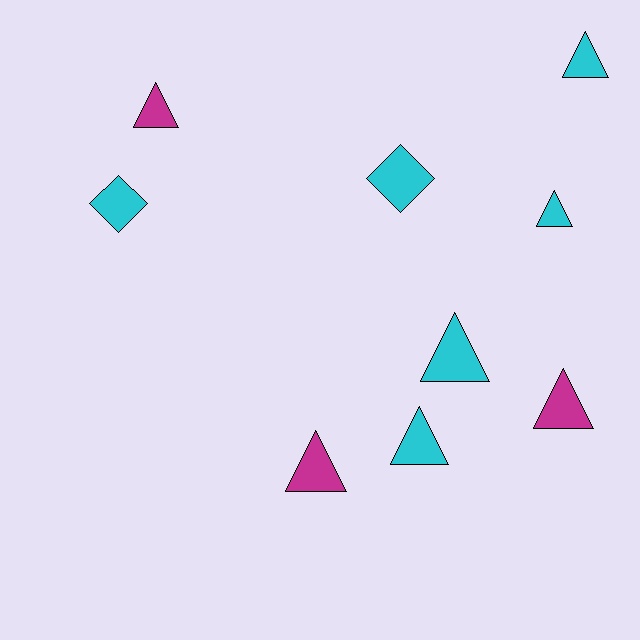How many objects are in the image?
There are 9 objects.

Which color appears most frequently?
Cyan, with 6 objects.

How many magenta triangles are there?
There are 3 magenta triangles.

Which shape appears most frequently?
Triangle, with 7 objects.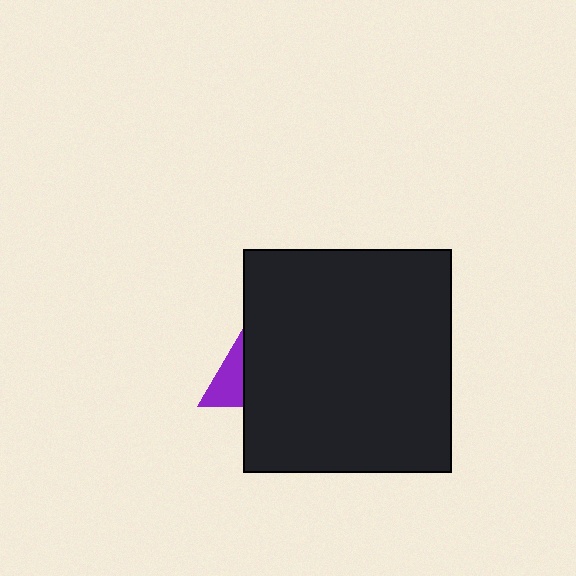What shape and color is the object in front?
The object in front is a black rectangle.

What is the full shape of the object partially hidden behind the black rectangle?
The partially hidden object is a purple triangle.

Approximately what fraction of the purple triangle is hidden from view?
Roughly 67% of the purple triangle is hidden behind the black rectangle.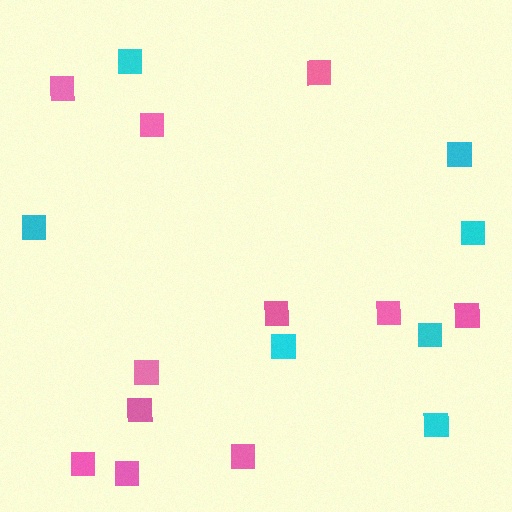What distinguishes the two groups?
There are 2 groups: one group of pink squares (11) and one group of cyan squares (7).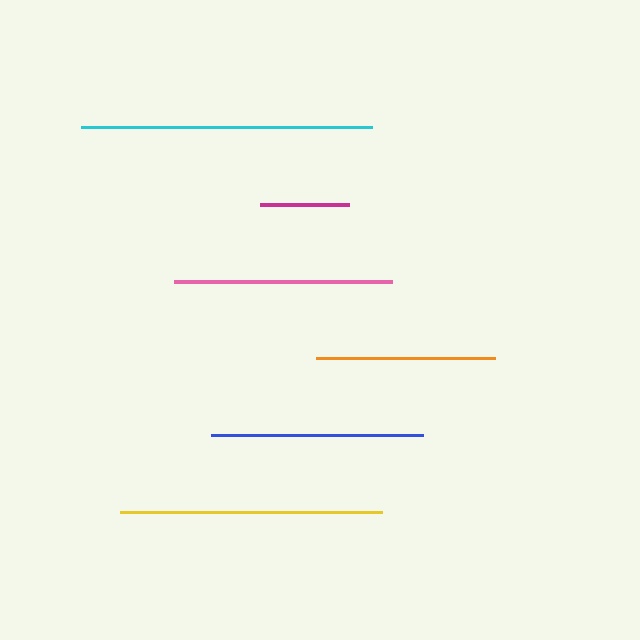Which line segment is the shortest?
The magenta line is the shortest at approximately 89 pixels.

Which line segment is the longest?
The cyan line is the longest at approximately 291 pixels.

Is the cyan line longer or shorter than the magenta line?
The cyan line is longer than the magenta line.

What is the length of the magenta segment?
The magenta segment is approximately 89 pixels long.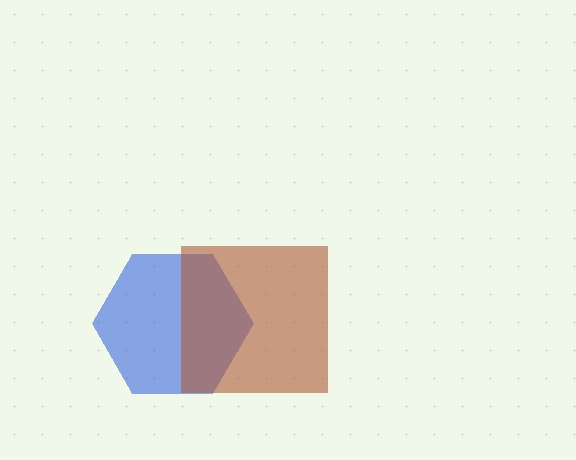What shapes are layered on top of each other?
The layered shapes are: a blue hexagon, a brown square.